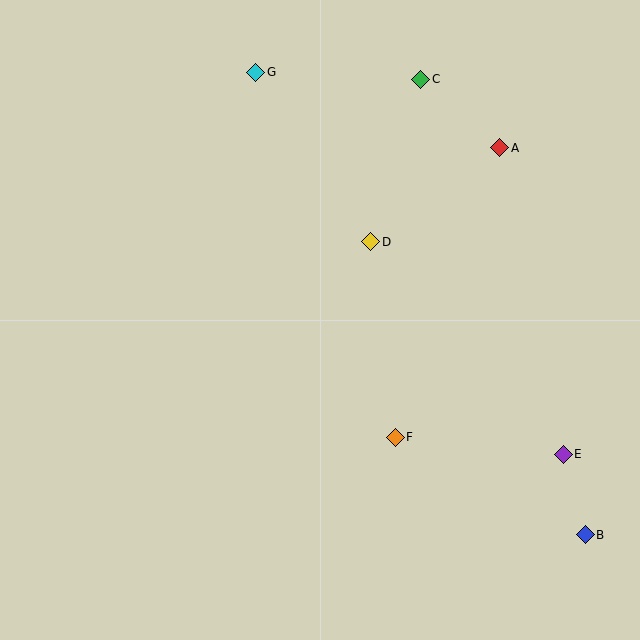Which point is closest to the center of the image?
Point D at (371, 242) is closest to the center.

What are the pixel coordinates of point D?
Point D is at (371, 242).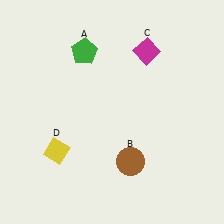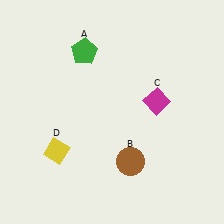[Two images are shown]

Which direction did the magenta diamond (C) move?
The magenta diamond (C) moved down.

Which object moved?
The magenta diamond (C) moved down.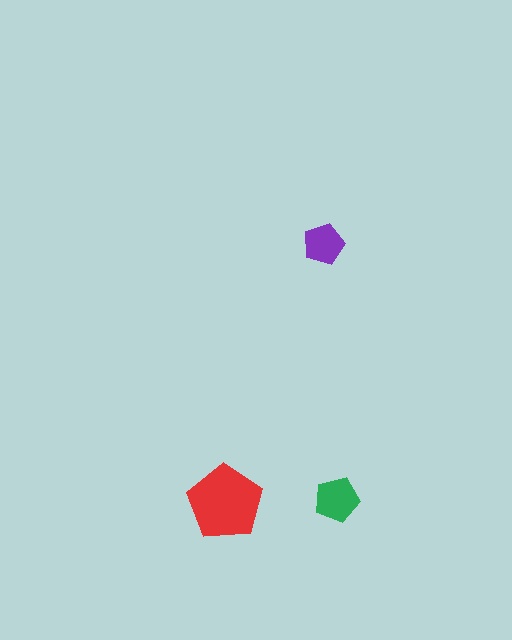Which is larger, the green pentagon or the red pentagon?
The red one.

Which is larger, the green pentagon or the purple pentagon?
The green one.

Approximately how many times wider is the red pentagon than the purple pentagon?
About 2 times wider.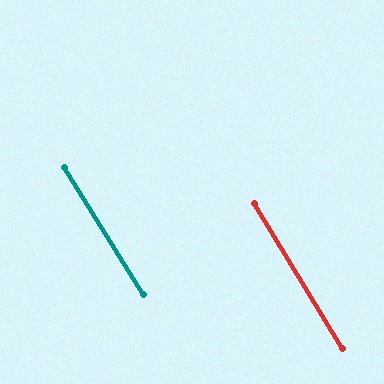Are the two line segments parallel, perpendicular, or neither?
Parallel — their directions differ by only 1.1°.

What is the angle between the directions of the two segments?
Approximately 1 degree.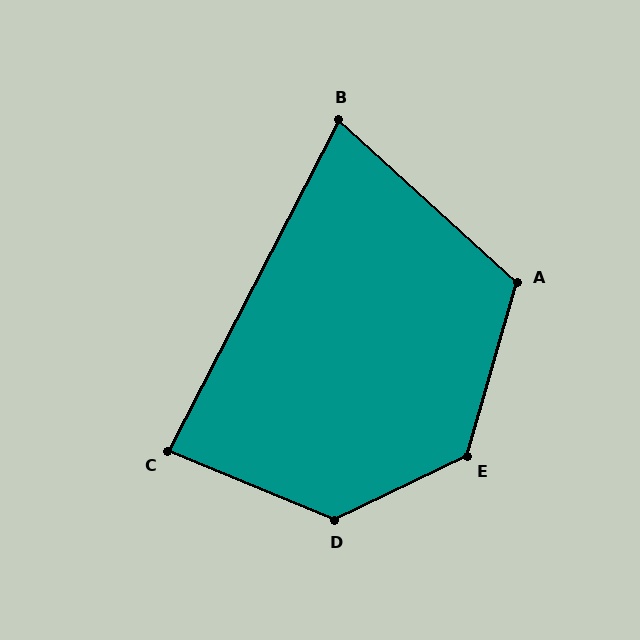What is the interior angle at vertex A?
Approximately 116 degrees (obtuse).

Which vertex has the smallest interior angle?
B, at approximately 75 degrees.